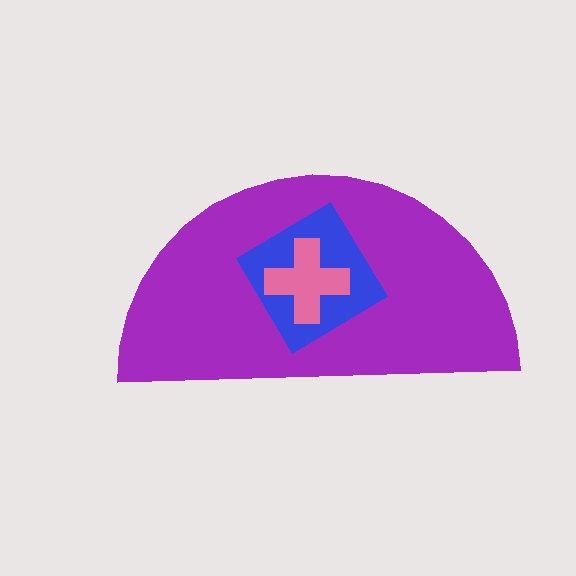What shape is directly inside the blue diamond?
The pink cross.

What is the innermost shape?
The pink cross.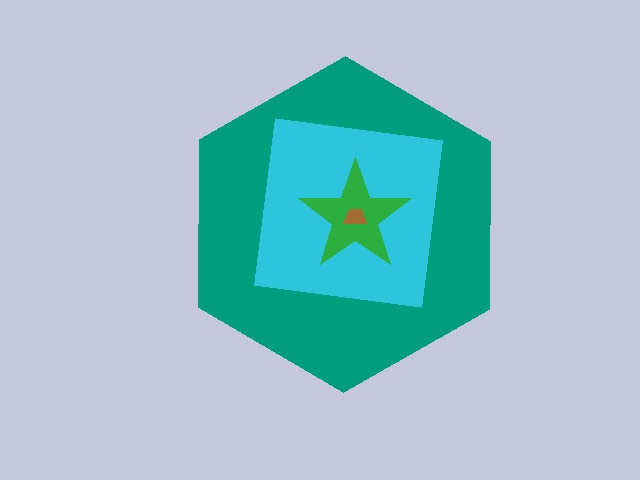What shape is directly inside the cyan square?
The green star.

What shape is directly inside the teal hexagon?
The cyan square.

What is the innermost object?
The brown trapezoid.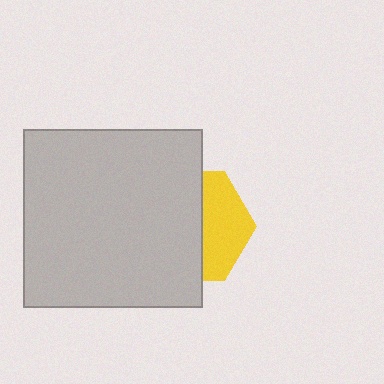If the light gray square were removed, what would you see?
You would see the complete yellow hexagon.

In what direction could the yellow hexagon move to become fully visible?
The yellow hexagon could move right. That would shift it out from behind the light gray square entirely.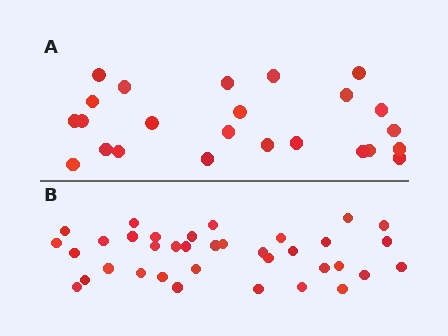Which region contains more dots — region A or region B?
Region B (the bottom region) has more dots.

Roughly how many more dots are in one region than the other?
Region B has roughly 12 or so more dots than region A.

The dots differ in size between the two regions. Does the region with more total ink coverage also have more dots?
No. Region A has more total ink coverage because its dots are larger, but region B actually contains more individual dots. Total area can be misleading — the number of items is what matters here.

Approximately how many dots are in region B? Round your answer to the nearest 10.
About 40 dots. (The exact count is 36, which rounds to 40.)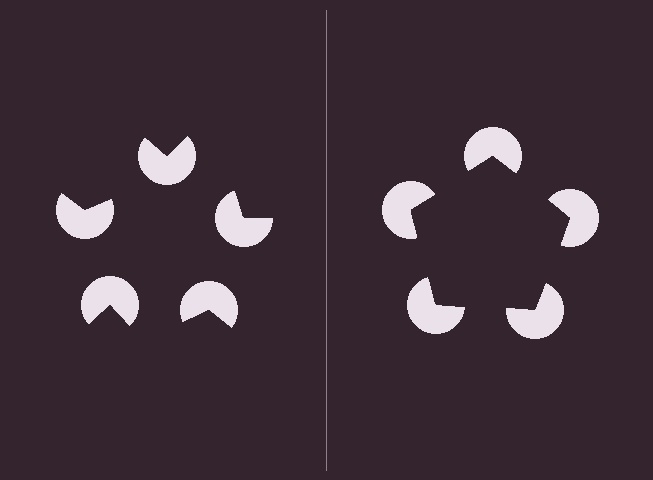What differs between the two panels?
The pac-man discs are positioned identically on both sides; only the wedge orientations differ. On the right they align to a pentagon; on the left they are misaligned.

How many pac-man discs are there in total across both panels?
10 — 5 on each side.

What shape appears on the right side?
An illusory pentagon.